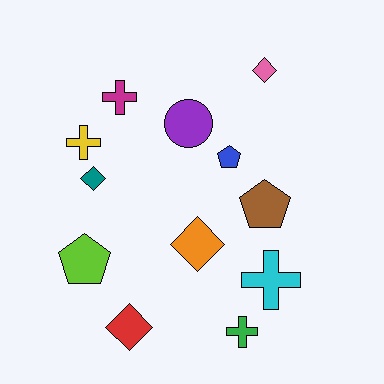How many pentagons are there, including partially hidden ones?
There are 3 pentagons.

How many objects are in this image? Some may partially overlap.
There are 12 objects.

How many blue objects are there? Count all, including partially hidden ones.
There is 1 blue object.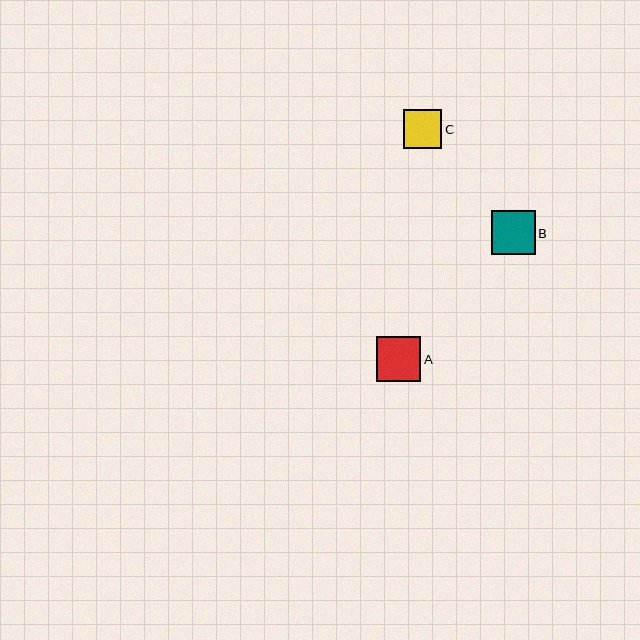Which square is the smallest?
Square C is the smallest with a size of approximately 39 pixels.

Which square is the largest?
Square A is the largest with a size of approximately 45 pixels.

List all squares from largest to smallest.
From largest to smallest: A, B, C.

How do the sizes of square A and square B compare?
Square A and square B are approximately the same size.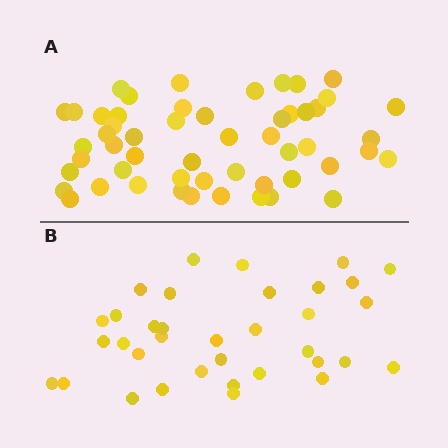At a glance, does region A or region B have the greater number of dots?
Region A (the top region) has more dots.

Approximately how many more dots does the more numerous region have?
Region A has approximately 20 more dots than region B.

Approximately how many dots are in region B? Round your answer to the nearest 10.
About 40 dots. (The exact count is 35, which rounds to 40.)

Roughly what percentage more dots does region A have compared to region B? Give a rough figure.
About 50% more.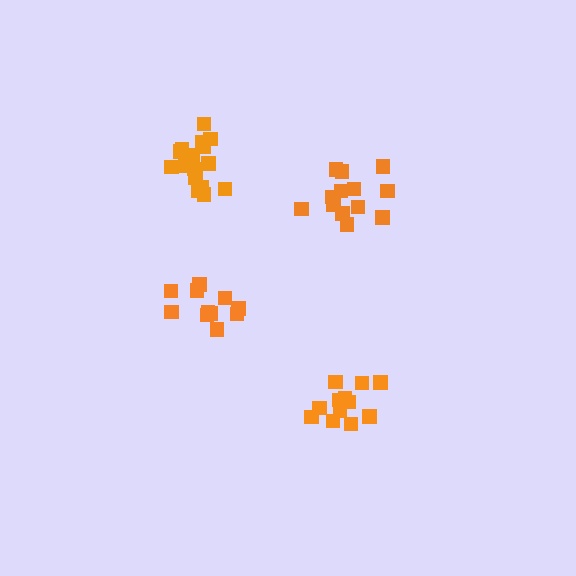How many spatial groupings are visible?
There are 4 spatial groupings.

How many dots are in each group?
Group 1: 17 dots, Group 2: 11 dots, Group 3: 12 dots, Group 4: 13 dots (53 total).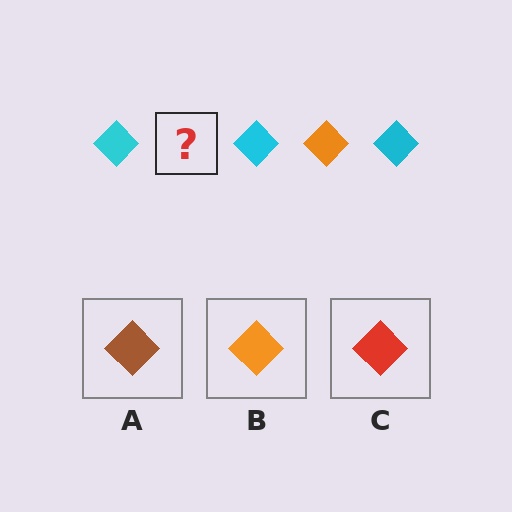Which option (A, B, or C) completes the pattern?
B.